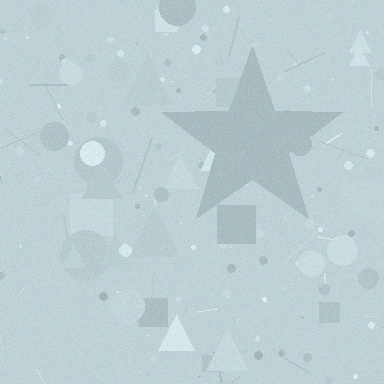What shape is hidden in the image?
A star is hidden in the image.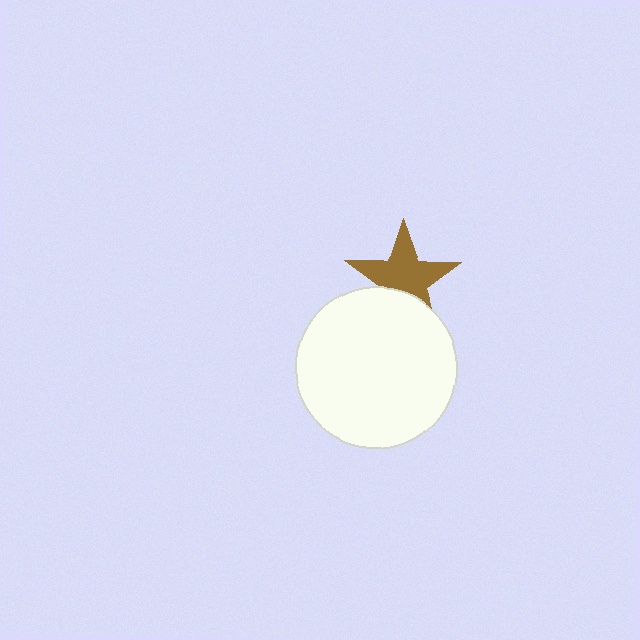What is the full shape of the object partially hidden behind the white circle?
The partially hidden object is a brown star.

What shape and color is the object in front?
The object in front is a white circle.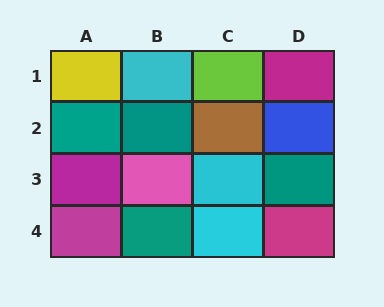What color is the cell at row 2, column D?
Blue.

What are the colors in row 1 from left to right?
Yellow, cyan, lime, magenta.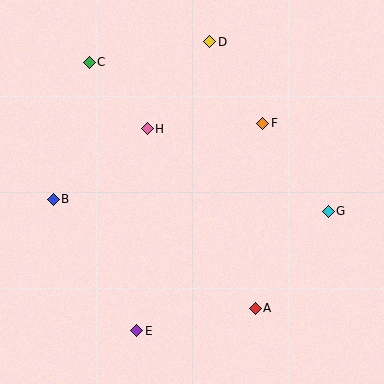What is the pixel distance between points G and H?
The distance between G and H is 199 pixels.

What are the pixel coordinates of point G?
Point G is at (328, 211).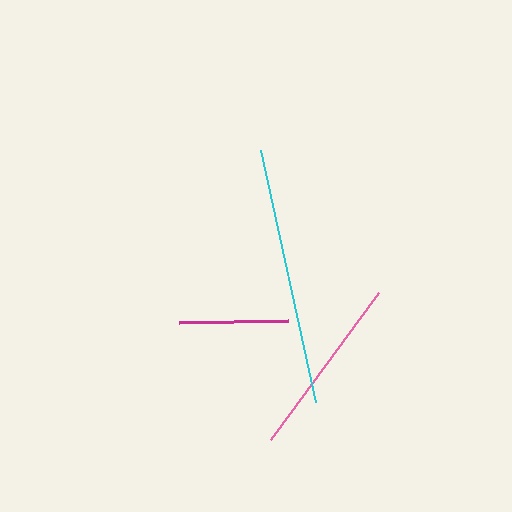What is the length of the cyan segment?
The cyan segment is approximately 257 pixels long.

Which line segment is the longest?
The cyan line is the longest at approximately 257 pixels.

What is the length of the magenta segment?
The magenta segment is approximately 109 pixels long.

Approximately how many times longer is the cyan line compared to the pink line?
The cyan line is approximately 1.4 times the length of the pink line.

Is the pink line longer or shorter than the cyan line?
The cyan line is longer than the pink line.